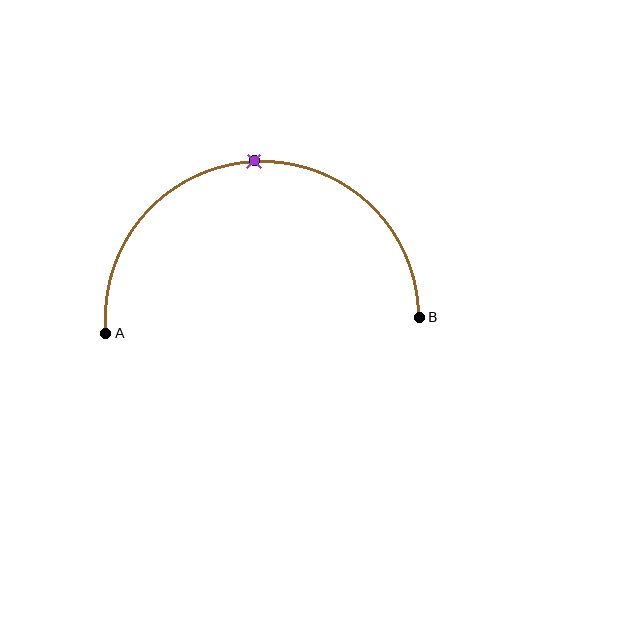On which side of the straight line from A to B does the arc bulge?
The arc bulges above the straight line connecting A and B.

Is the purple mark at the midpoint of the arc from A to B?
Yes. The purple mark lies on the arc at equal arc-length from both A and B — it is the arc midpoint.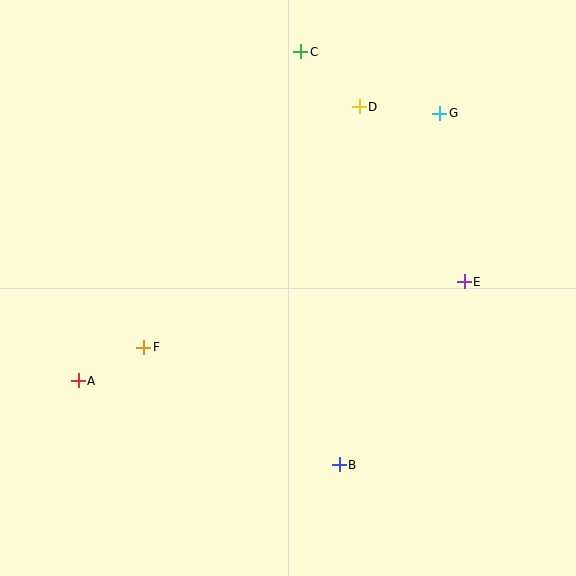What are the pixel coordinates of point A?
Point A is at (78, 381).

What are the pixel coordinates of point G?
Point G is at (440, 113).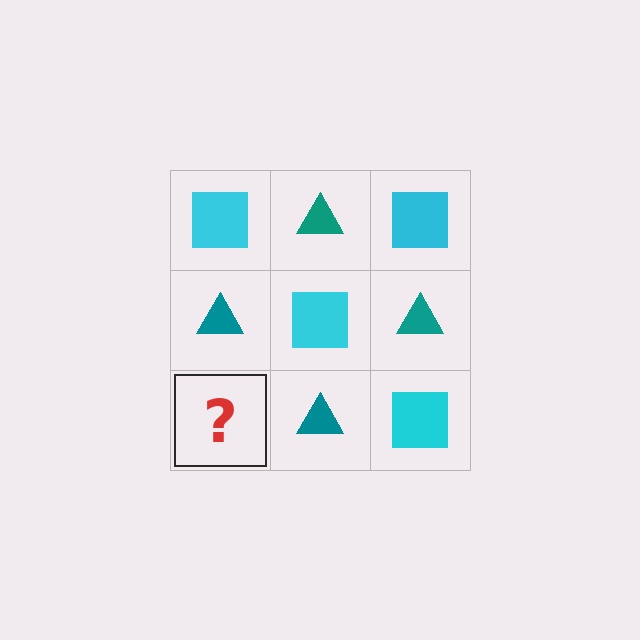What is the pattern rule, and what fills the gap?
The rule is that it alternates cyan square and teal triangle in a checkerboard pattern. The gap should be filled with a cyan square.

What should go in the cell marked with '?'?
The missing cell should contain a cyan square.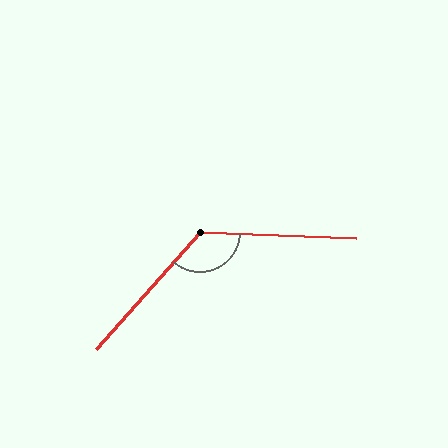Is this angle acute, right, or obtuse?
It is obtuse.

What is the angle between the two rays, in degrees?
Approximately 129 degrees.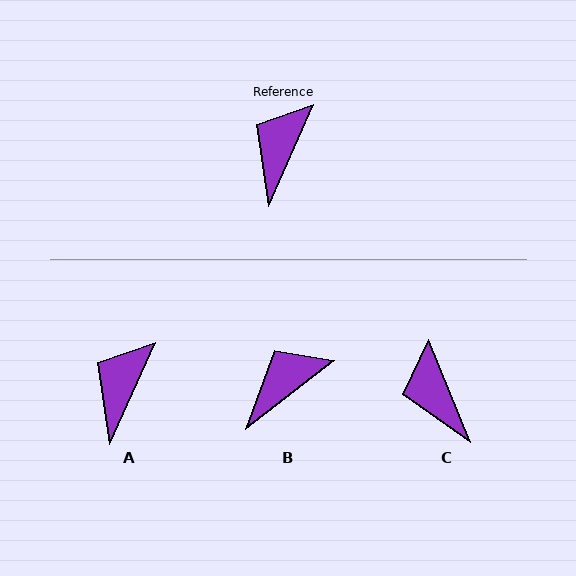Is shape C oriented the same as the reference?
No, it is off by about 46 degrees.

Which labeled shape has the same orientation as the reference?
A.